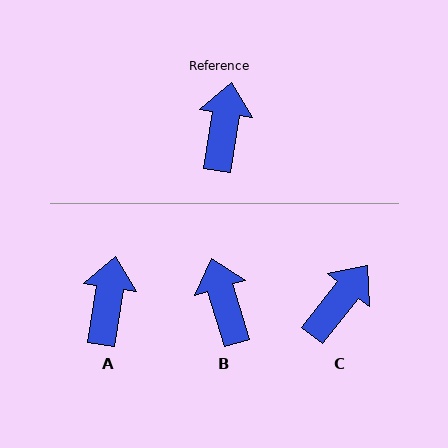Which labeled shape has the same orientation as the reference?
A.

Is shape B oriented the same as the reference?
No, it is off by about 26 degrees.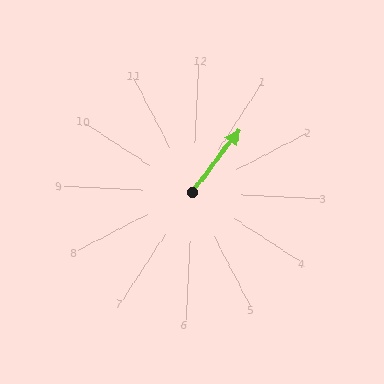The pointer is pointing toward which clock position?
Roughly 1 o'clock.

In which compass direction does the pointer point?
Northeast.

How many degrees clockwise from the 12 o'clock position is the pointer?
Approximately 35 degrees.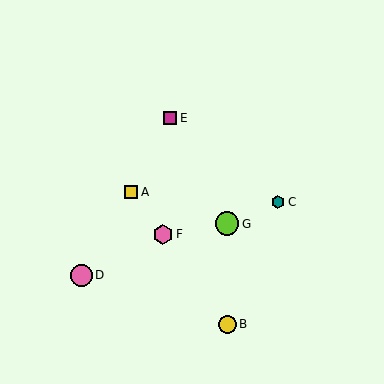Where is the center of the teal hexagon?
The center of the teal hexagon is at (278, 202).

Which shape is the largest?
The lime circle (labeled G) is the largest.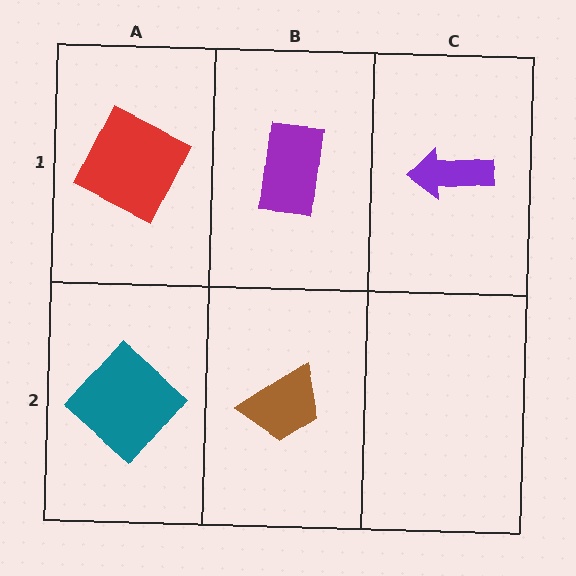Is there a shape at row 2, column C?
No, that cell is empty.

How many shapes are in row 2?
2 shapes.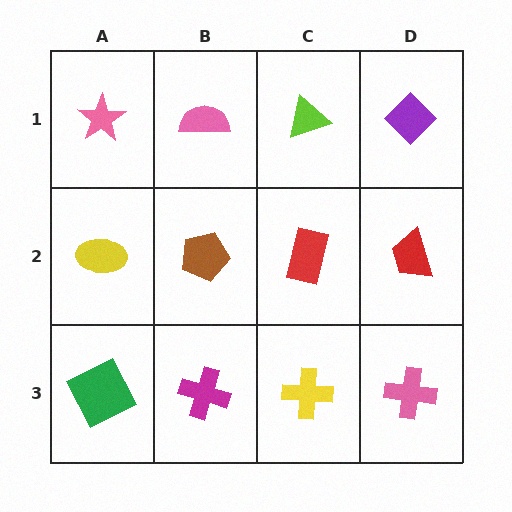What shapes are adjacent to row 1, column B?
A brown pentagon (row 2, column B), a pink star (row 1, column A), a lime triangle (row 1, column C).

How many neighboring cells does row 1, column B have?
3.